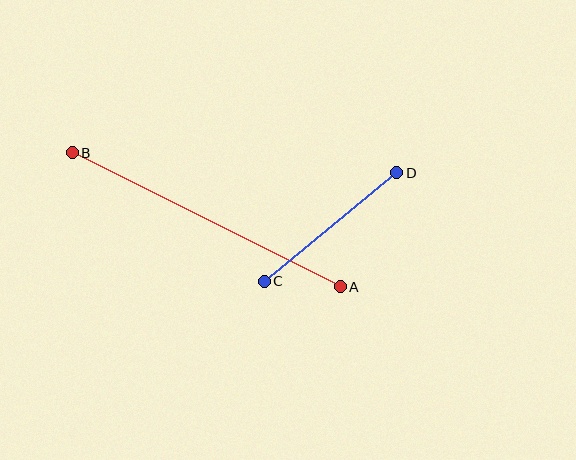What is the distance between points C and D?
The distance is approximately 171 pixels.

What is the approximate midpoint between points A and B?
The midpoint is at approximately (206, 220) pixels.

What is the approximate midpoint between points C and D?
The midpoint is at approximately (331, 227) pixels.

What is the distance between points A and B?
The distance is approximately 299 pixels.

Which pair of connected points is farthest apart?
Points A and B are farthest apart.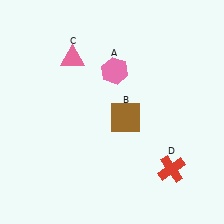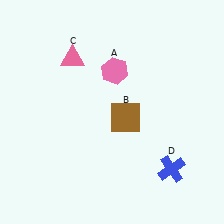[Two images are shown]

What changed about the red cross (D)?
In Image 1, D is red. In Image 2, it changed to blue.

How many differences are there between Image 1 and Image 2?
There is 1 difference between the two images.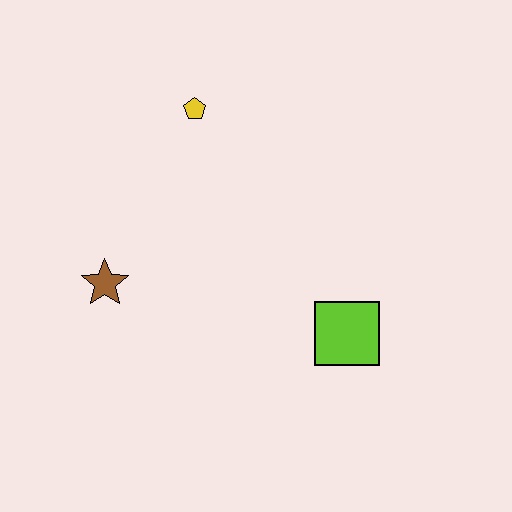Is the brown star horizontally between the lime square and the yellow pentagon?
No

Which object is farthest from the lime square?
The yellow pentagon is farthest from the lime square.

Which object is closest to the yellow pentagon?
The brown star is closest to the yellow pentagon.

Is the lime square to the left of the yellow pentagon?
No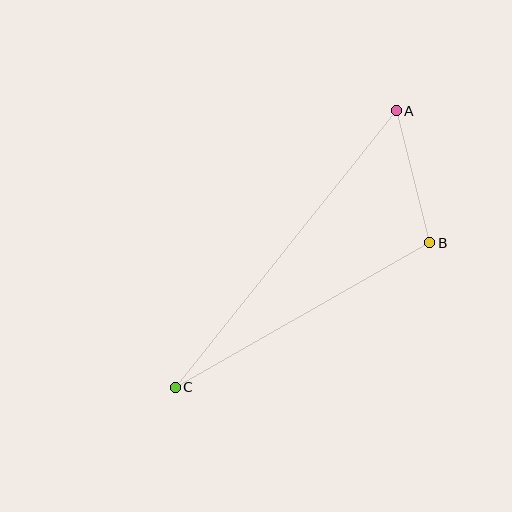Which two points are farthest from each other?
Points A and C are farthest from each other.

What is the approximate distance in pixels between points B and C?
The distance between B and C is approximately 293 pixels.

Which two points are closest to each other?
Points A and B are closest to each other.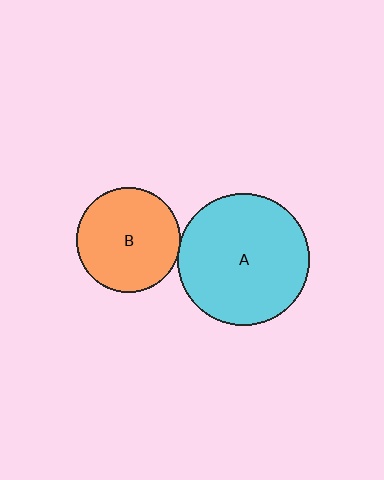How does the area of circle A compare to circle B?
Approximately 1.6 times.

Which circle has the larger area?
Circle A (cyan).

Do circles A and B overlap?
Yes.